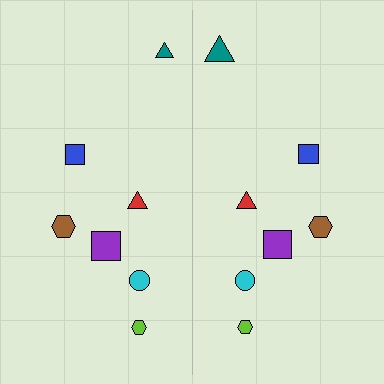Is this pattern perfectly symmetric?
No, the pattern is not perfectly symmetric. The teal triangle on the right side has a different size than its mirror counterpart.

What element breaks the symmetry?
The teal triangle on the right side has a different size than its mirror counterpart.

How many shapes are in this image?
There are 14 shapes in this image.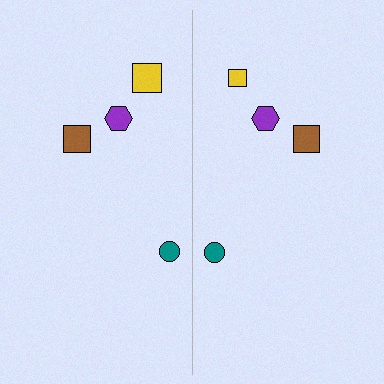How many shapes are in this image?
There are 8 shapes in this image.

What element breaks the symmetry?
The yellow square on the right side has a different size than its mirror counterpart.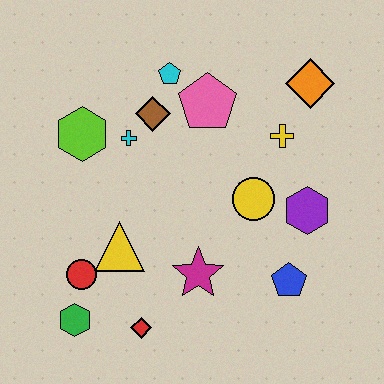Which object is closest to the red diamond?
The green hexagon is closest to the red diamond.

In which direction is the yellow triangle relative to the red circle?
The yellow triangle is to the right of the red circle.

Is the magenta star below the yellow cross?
Yes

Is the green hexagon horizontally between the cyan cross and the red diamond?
No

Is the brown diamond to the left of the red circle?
No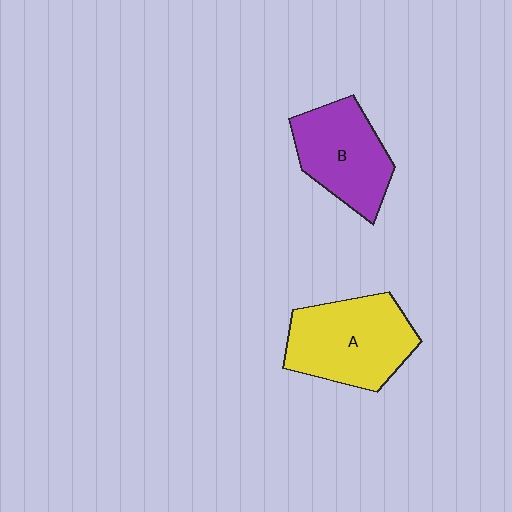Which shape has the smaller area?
Shape B (purple).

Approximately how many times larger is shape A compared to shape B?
Approximately 1.2 times.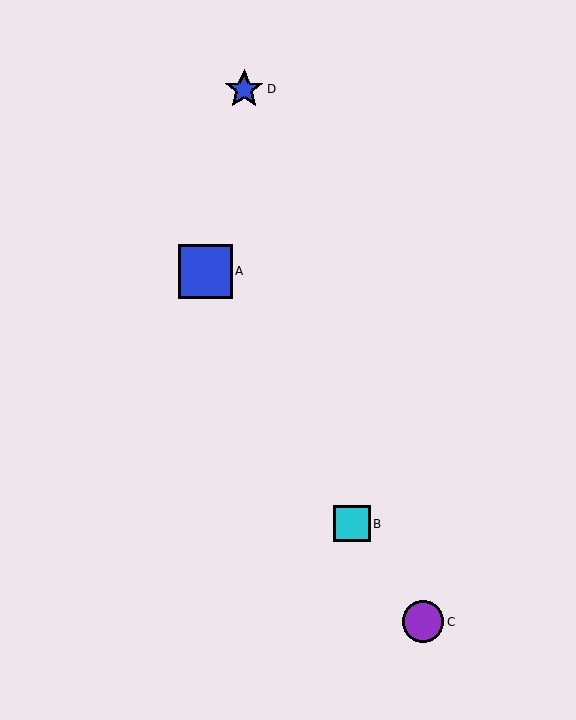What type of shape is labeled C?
Shape C is a purple circle.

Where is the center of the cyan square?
The center of the cyan square is at (352, 524).